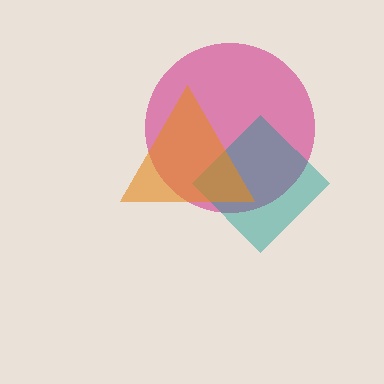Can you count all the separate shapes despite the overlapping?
Yes, there are 3 separate shapes.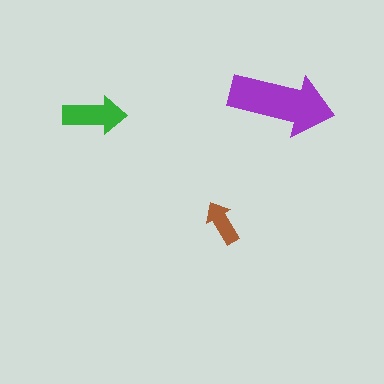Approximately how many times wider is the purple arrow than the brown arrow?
About 2.5 times wider.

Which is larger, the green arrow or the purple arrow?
The purple one.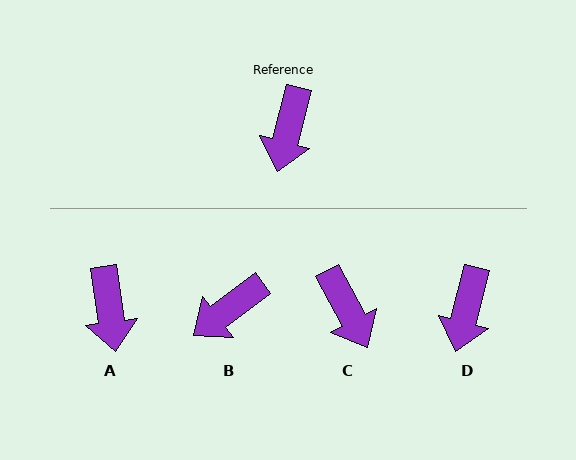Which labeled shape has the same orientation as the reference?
D.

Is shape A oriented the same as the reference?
No, it is off by about 23 degrees.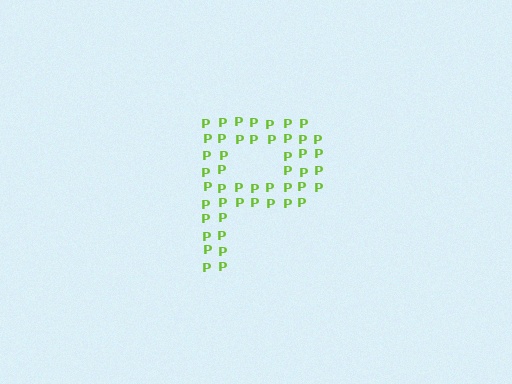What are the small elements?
The small elements are letter P's.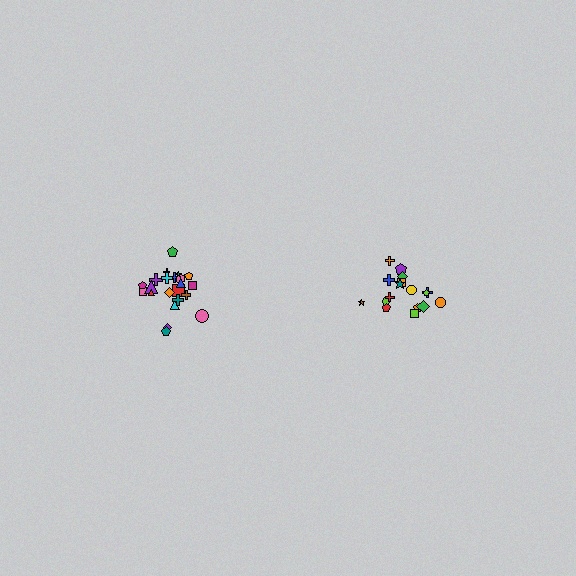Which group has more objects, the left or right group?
The left group.